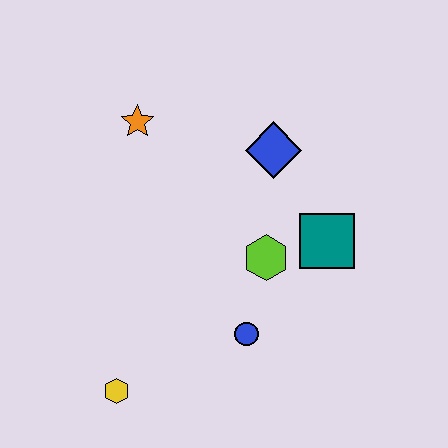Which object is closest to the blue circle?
The lime hexagon is closest to the blue circle.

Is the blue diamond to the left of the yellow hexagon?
No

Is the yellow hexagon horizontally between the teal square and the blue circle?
No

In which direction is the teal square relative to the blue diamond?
The teal square is below the blue diamond.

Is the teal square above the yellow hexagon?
Yes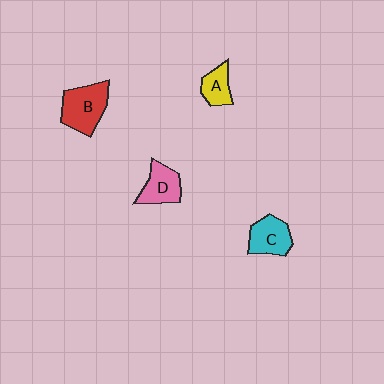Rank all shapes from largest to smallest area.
From largest to smallest: B (red), C (cyan), D (pink), A (yellow).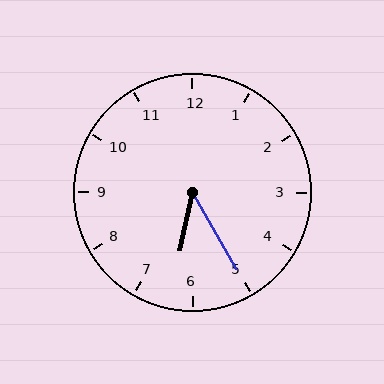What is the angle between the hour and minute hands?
Approximately 42 degrees.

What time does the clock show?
6:25.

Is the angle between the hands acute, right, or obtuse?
It is acute.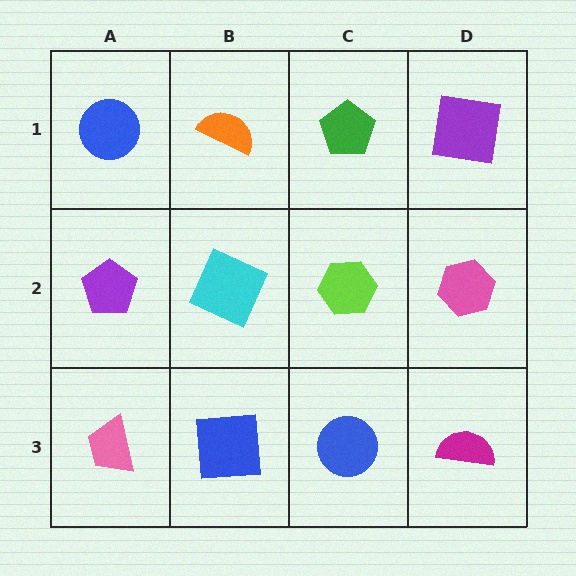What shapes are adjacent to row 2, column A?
A blue circle (row 1, column A), a pink trapezoid (row 3, column A), a cyan square (row 2, column B).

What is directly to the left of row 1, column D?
A green pentagon.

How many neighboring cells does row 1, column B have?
3.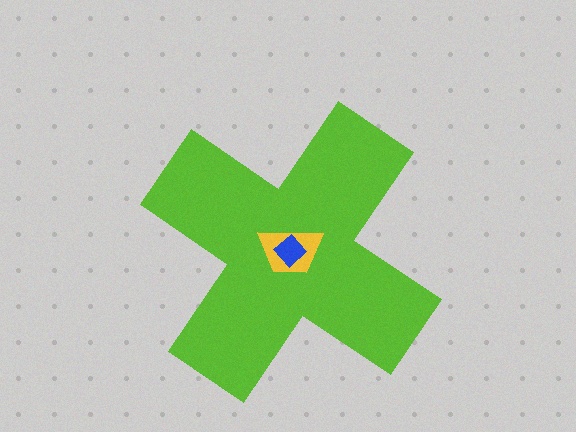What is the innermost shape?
The blue diamond.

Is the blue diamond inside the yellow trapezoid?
Yes.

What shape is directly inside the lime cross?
The yellow trapezoid.